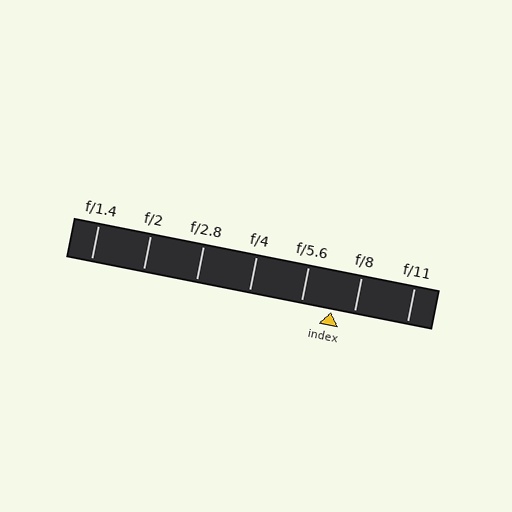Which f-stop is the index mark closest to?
The index mark is closest to f/8.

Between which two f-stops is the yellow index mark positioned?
The index mark is between f/5.6 and f/8.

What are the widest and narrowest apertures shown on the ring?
The widest aperture shown is f/1.4 and the narrowest is f/11.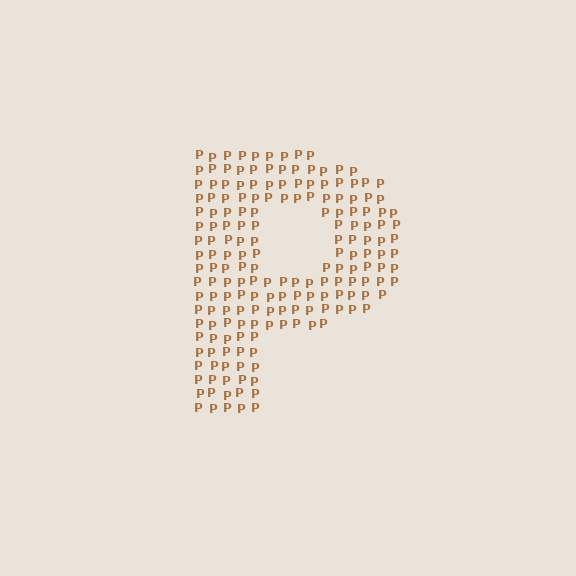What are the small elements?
The small elements are letter P's.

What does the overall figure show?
The overall figure shows the letter P.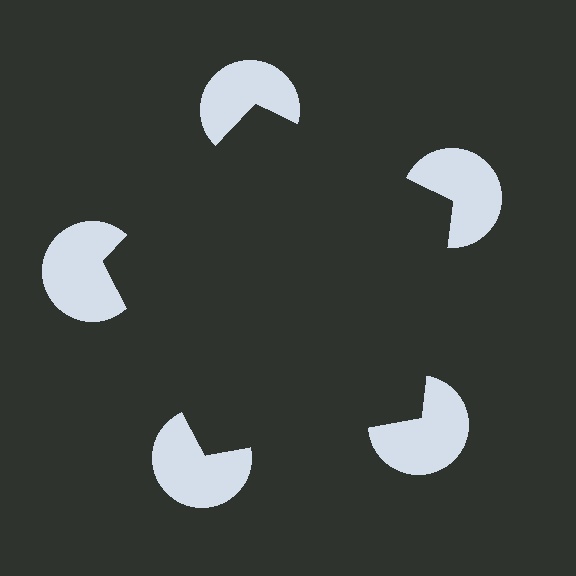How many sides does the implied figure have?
5 sides.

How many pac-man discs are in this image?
There are 5 — one at each vertex of the illusory pentagon.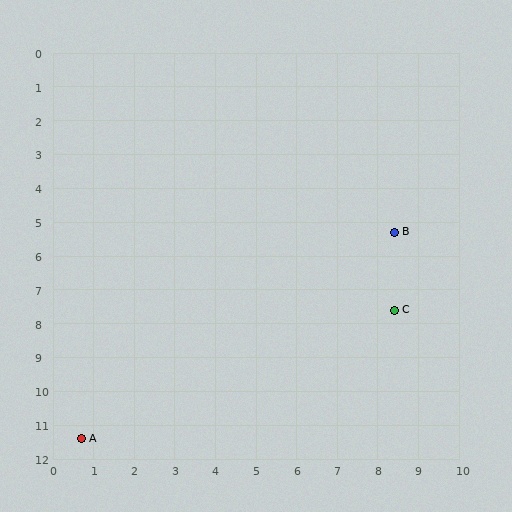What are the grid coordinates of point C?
Point C is at approximately (8.4, 7.6).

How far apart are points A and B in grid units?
Points A and B are about 9.8 grid units apart.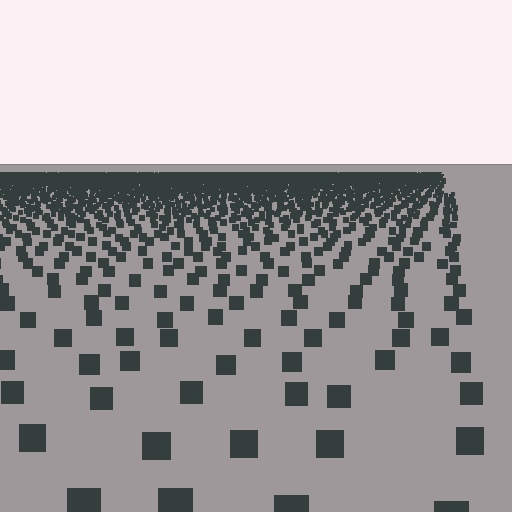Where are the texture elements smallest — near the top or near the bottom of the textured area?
Near the top.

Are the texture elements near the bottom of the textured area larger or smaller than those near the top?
Larger. Near the bottom, elements are closer to the viewer and appear at a bigger on-screen size.